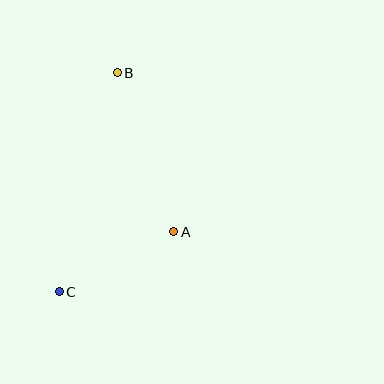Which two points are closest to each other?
Points A and C are closest to each other.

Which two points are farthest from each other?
Points B and C are farthest from each other.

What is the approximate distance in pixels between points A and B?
The distance between A and B is approximately 169 pixels.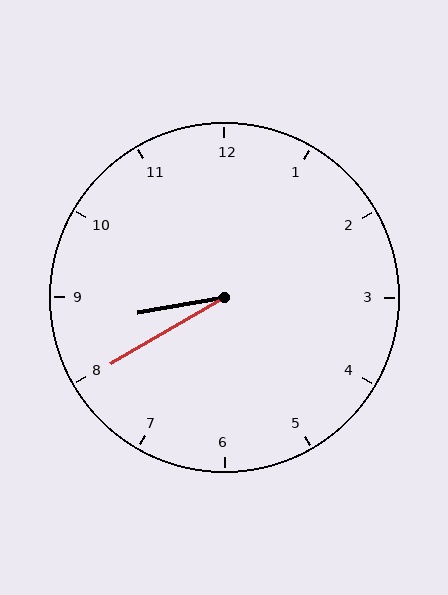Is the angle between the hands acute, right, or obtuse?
It is acute.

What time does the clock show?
8:40.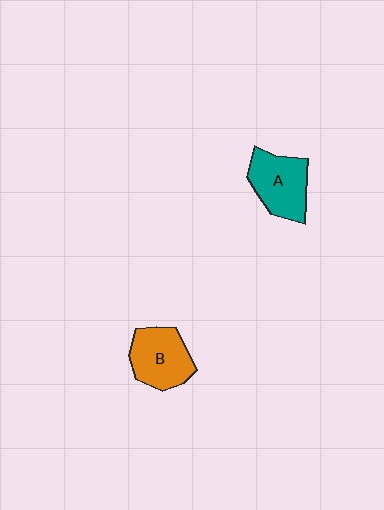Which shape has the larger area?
Shape A (teal).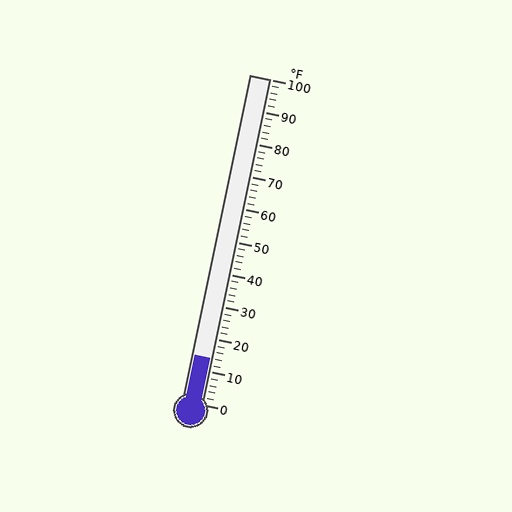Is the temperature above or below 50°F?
The temperature is below 50°F.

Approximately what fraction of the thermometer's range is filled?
The thermometer is filled to approximately 15% of its range.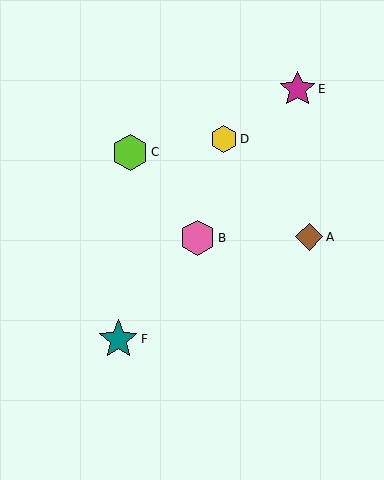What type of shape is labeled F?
Shape F is a teal star.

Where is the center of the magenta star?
The center of the magenta star is at (297, 89).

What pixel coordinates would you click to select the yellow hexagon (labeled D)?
Click at (224, 139) to select the yellow hexagon D.